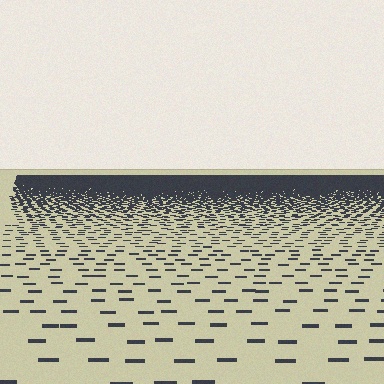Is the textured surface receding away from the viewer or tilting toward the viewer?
The surface is receding away from the viewer. Texture elements get smaller and denser toward the top.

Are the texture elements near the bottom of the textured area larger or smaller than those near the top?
Larger. Near the bottom, elements are closer to the viewer and appear at a bigger on-screen size.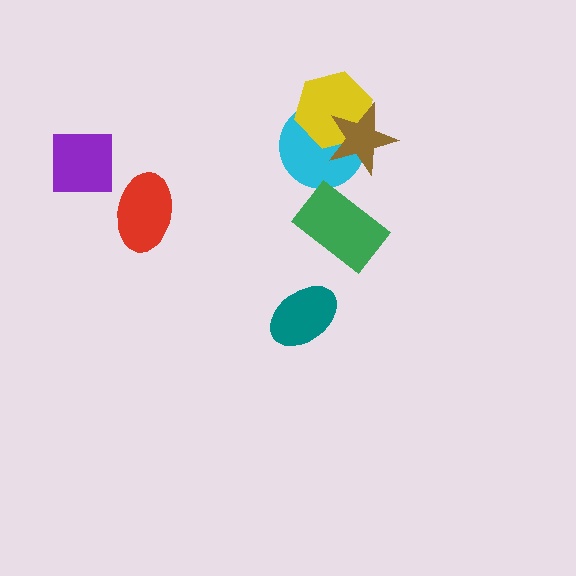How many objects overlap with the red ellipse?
0 objects overlap with the red ellipse.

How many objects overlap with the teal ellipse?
0 objects overlap with the teal ellipse.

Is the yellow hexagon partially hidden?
Yes, it is partially covered by another shape.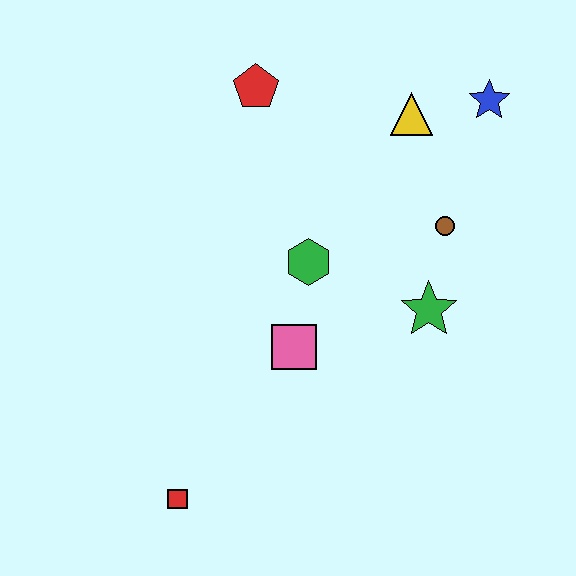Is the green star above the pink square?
Yes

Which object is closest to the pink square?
The green hexagon is closest to the pink square.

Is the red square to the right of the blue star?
No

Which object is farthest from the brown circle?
The red square is farthest from the brown circle.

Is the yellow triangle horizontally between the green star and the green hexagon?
Yes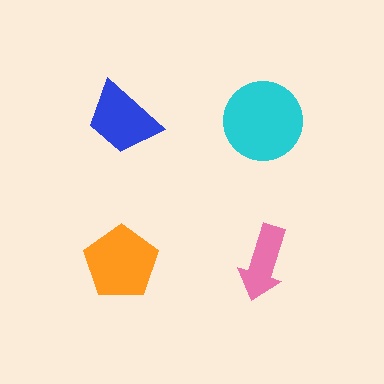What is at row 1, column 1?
A blue trapezoid.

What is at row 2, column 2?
A pink arrow.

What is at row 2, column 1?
An orange pentagon.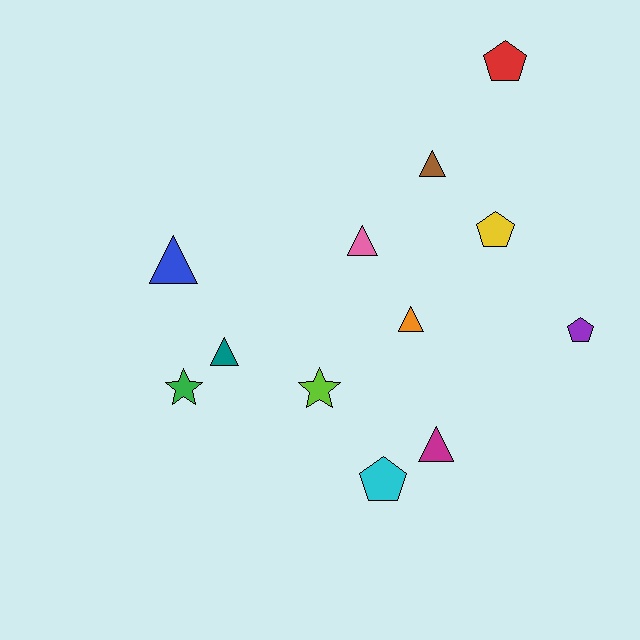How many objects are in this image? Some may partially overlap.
There are 12 objects.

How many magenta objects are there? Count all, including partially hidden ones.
There is 1 magenta object.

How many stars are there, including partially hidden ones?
There are 2 stars.